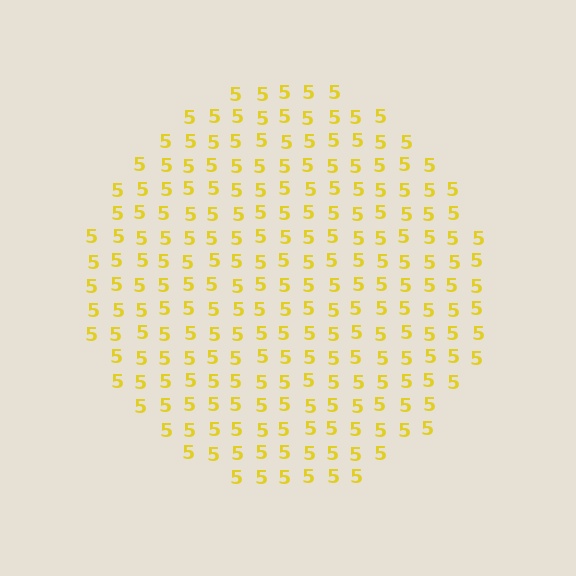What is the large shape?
The large shape is a circle.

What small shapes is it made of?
It is made of small digit 5's.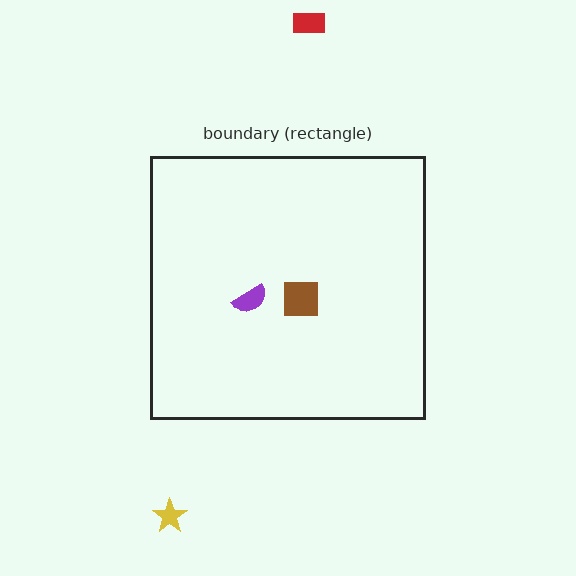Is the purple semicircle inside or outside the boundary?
Inside.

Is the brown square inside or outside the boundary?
Inside.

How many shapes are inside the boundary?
2 inside, 2 outside.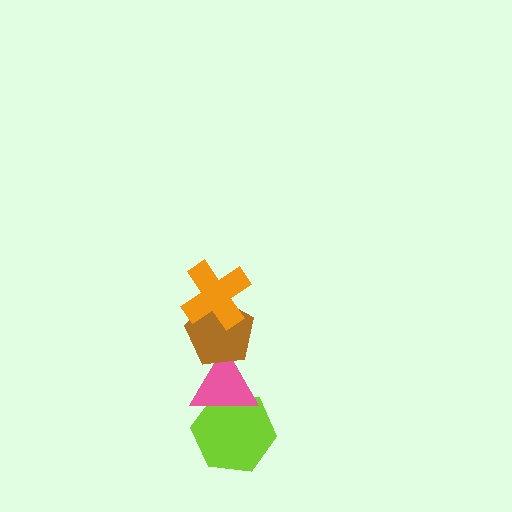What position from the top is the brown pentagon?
The brown pentagon is 2nd from the top.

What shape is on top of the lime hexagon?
The pink triangle is on top of the lime hexagon.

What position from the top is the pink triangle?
The pink triangle is 3rd from the top.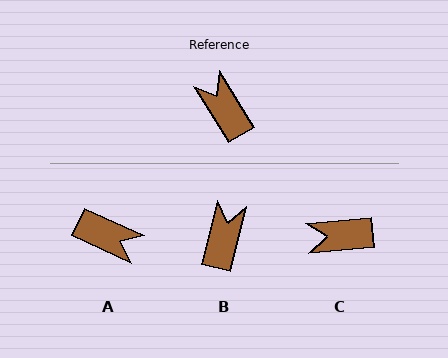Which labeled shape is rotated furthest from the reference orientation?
A, about 147 degrees away.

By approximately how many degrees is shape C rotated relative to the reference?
Approximately 63 degrees counter-clockwise.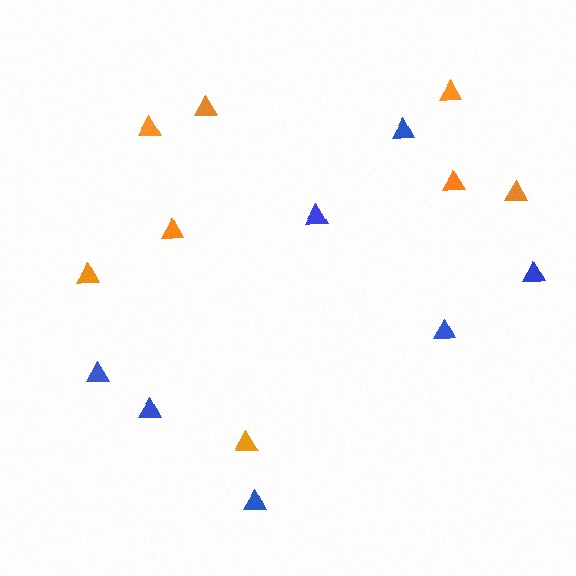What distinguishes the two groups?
There are 2 groups: one group of blue triangles (7) and one group of orange triangles (8).